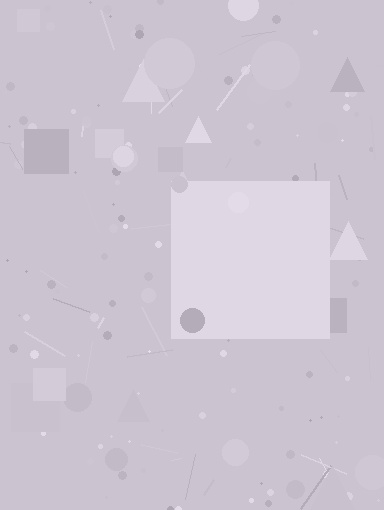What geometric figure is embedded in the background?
A square is embedded in the background.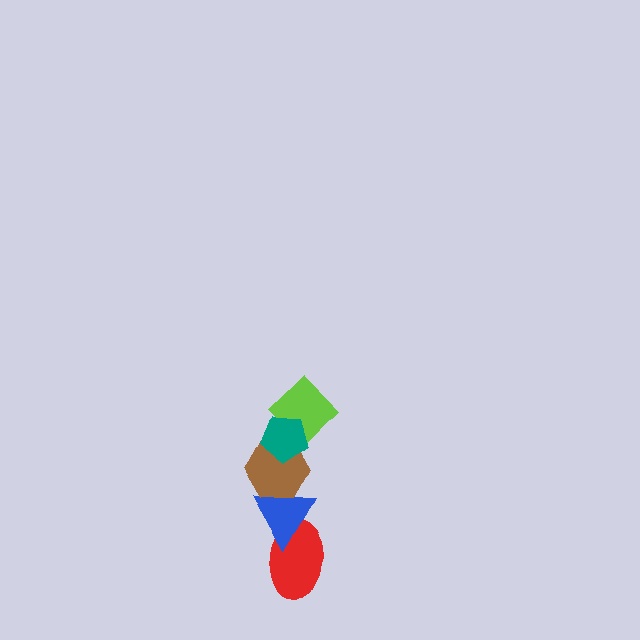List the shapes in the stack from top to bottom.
From top to bottom: the teal pentagon, the lime diamond, the brown hexagon, the blue triangle, the red ellipse.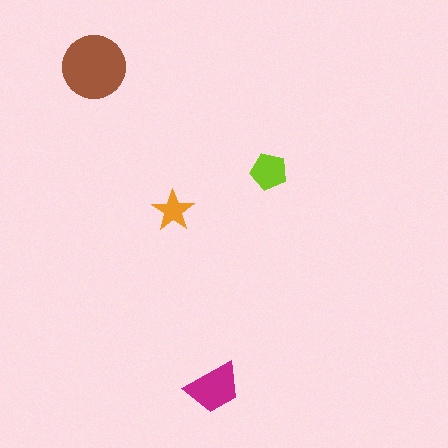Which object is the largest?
The brown circle.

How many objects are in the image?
There are 4 objects in the image.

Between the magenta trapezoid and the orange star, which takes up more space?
The magenta trapezoid.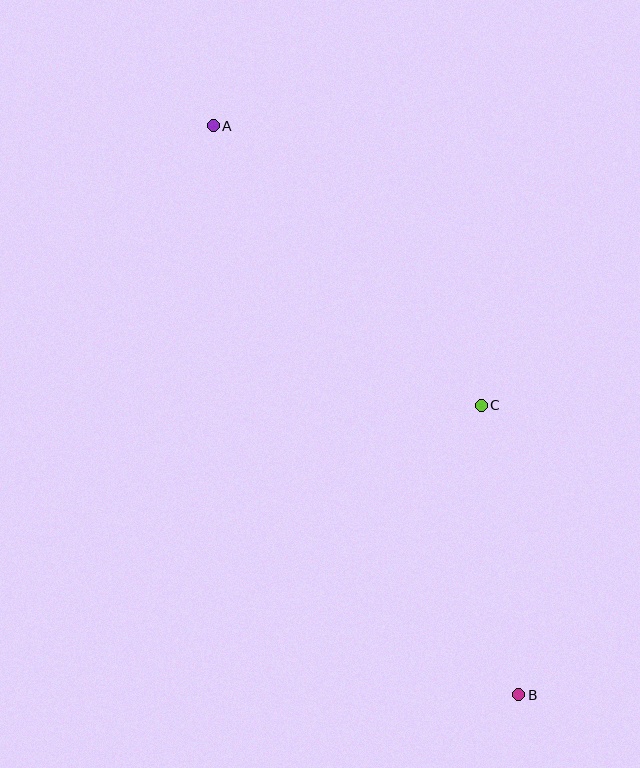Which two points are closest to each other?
Points B and C are closest to each other.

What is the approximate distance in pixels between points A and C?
The distance between A and C is approximately 387 pixels.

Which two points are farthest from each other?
Points A and B are farthest from each other.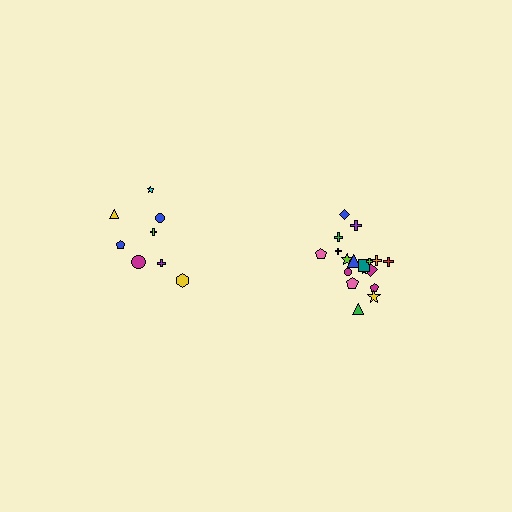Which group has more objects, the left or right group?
The right group.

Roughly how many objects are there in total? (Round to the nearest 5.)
Roughly 25 objects in total.